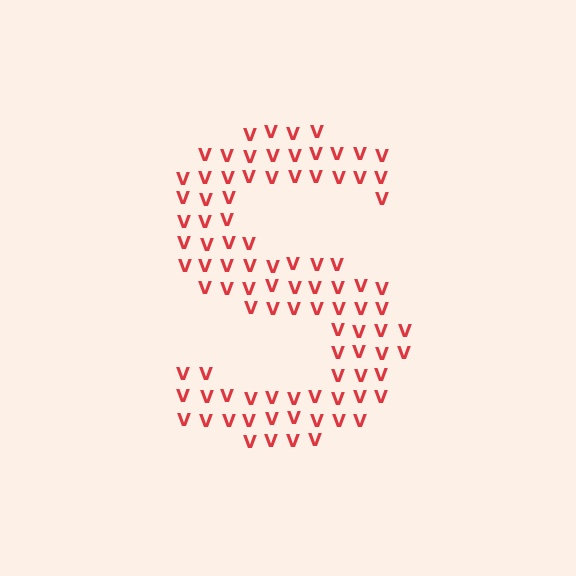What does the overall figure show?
The overall figure shows the letter S.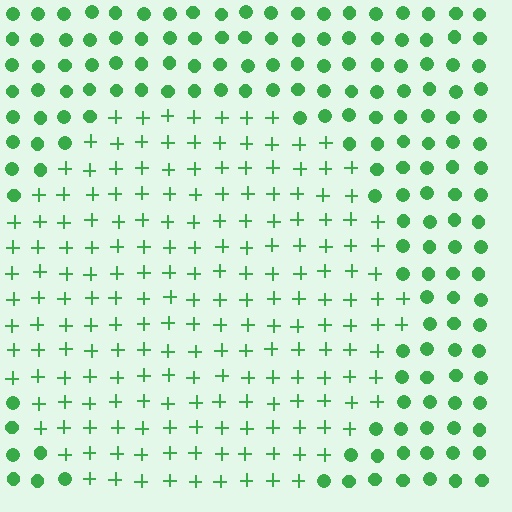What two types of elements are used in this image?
The image uses plus signs inside the circle region and circles outside it.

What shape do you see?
I see a circle.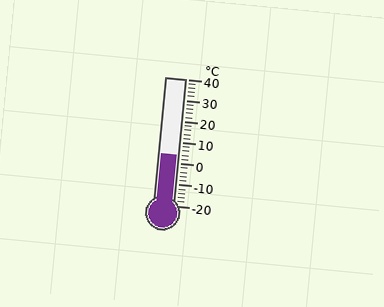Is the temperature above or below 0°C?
The temperature is above 0°C.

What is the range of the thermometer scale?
The thermometer scale ranges from -20°C to 40°C.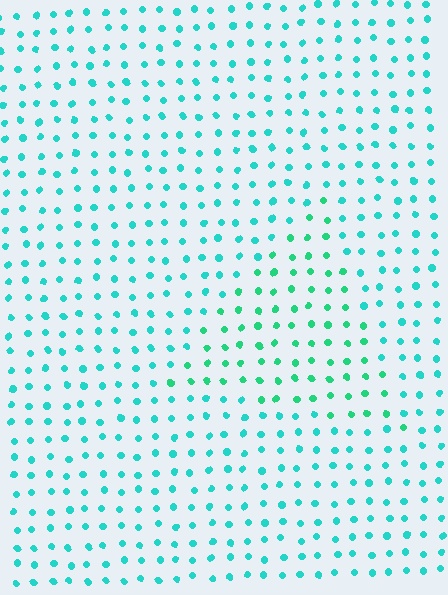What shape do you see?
I see a triangle.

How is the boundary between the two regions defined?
The boundary is defined purely by a slight shift in hue (about 25 degrees). Spacing, size, and orientation are identical on both sides.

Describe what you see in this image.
The image is filled with small cyan elements in a uniform arrangement. A triangle-shaped region is visible where the elements are tinted to a slightly different hue, forming a subtle color boundary.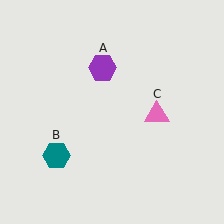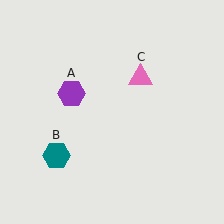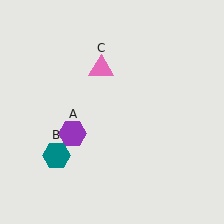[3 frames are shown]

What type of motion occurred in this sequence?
The purple hexagon (object A), pink triangle (object C) rotated counterclockwise around the center of the scene.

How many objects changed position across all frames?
2 objects changed position: purple hexagon (object A), pink triangle (object C).